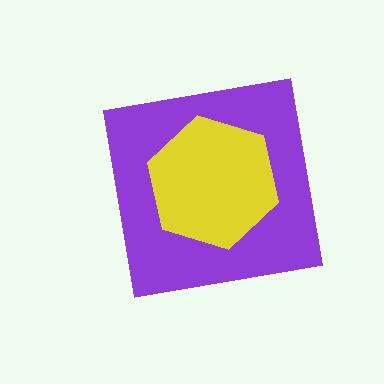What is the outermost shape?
The purple square.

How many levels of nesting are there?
2.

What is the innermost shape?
The yellow hexagon.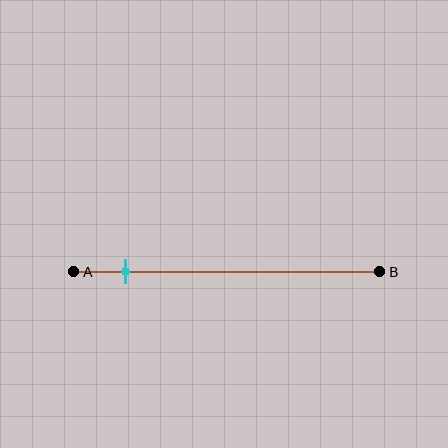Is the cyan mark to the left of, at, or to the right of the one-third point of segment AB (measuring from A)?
The cyan mark is to the left of the one-third point of segment AB.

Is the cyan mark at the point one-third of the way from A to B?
No, the mark is at about 15% from A, not at the 33% one-third point.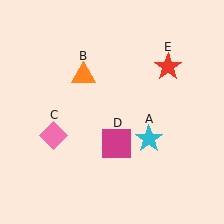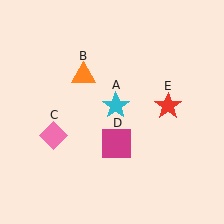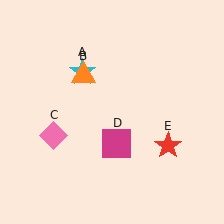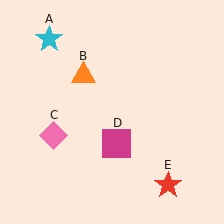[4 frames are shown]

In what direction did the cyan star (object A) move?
The cyan star (object A) moved up and to the left.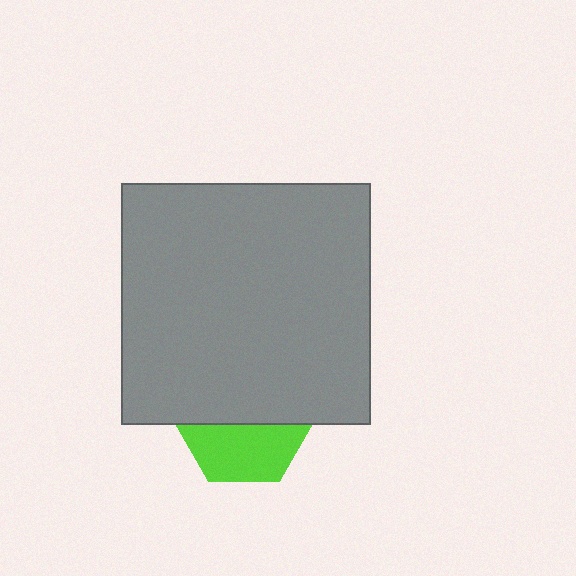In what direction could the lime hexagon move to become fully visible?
The lime hexagon could move down. That would shift it out from behind the gray rectangle entirely.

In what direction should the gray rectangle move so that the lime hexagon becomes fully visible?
The gray rectangle should move up. That is the shortest direction to clear the overlap and leave the lime hexagon fully visible.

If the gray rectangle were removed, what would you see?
You would see the complete lime hexagon.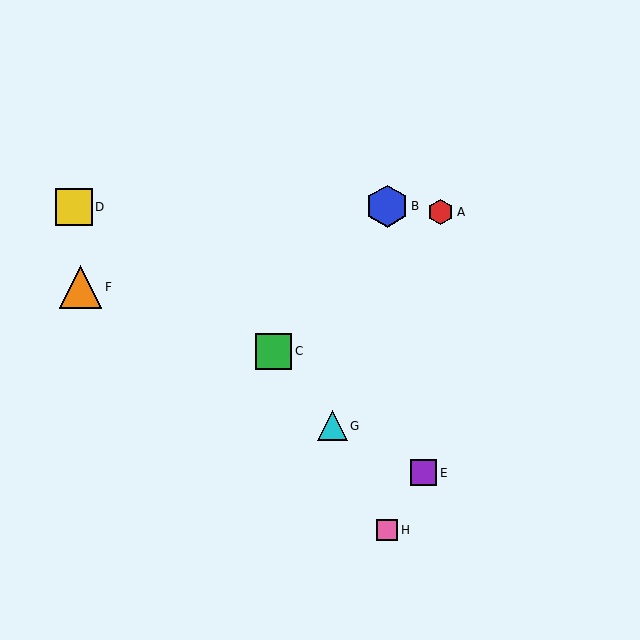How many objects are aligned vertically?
2 objects (B, H) are aligned vertically.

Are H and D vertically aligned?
No, H is at x≈387 and D is at x≈74.